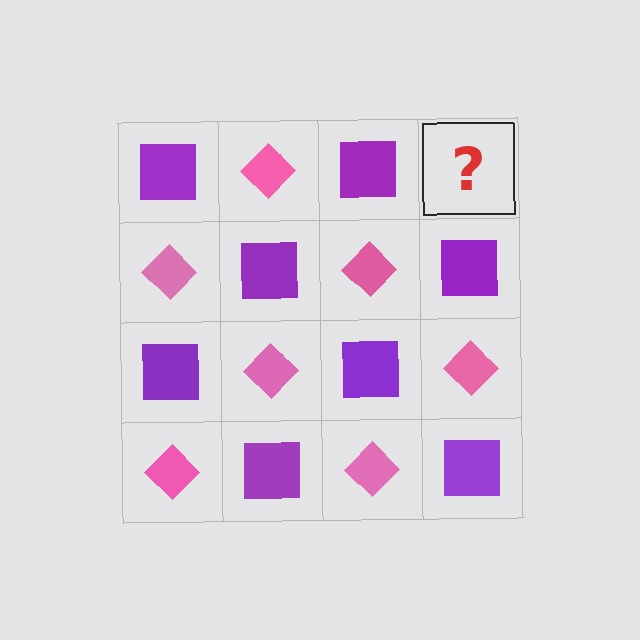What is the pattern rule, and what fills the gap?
The rule is that it alternates purple square and pink diamond in a checkerboard pattern. The gap should be filled with a pink diamond.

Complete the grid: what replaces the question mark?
The question mark should be replaced with a pink diamond.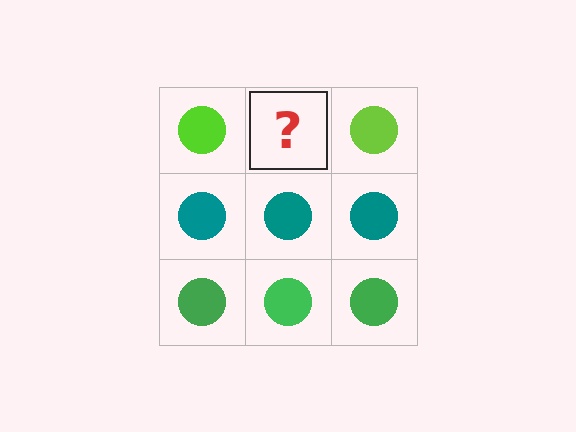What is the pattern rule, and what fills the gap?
The rule is that each row has a consistent color. The gap should be filled with a lime circle.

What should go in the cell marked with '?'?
The missing cell should contain a lime circle.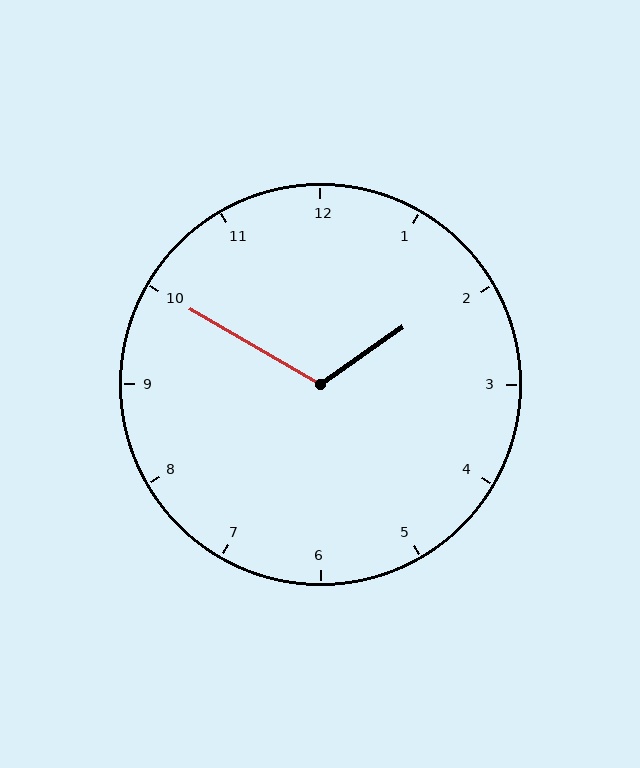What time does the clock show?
1:50.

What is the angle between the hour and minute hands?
Approximately 115 degrees.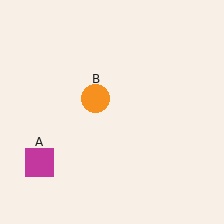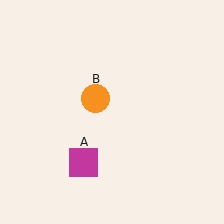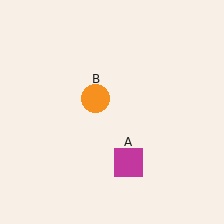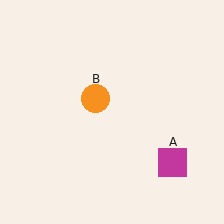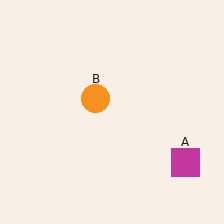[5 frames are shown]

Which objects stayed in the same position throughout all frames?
Orange circle (object B) remained stationary.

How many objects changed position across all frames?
1 object changed position: magenta square (object A).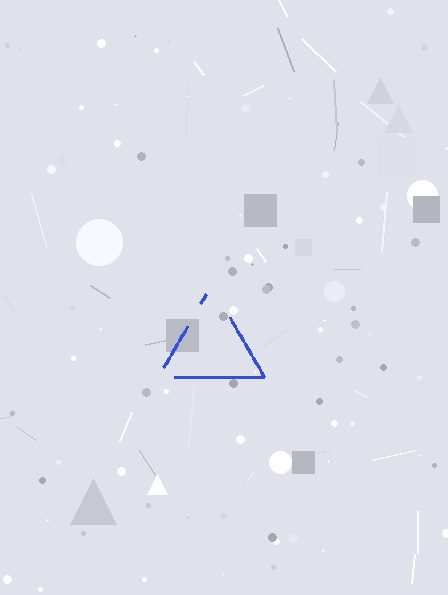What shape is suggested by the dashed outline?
The dashed outline suggests a triangle.